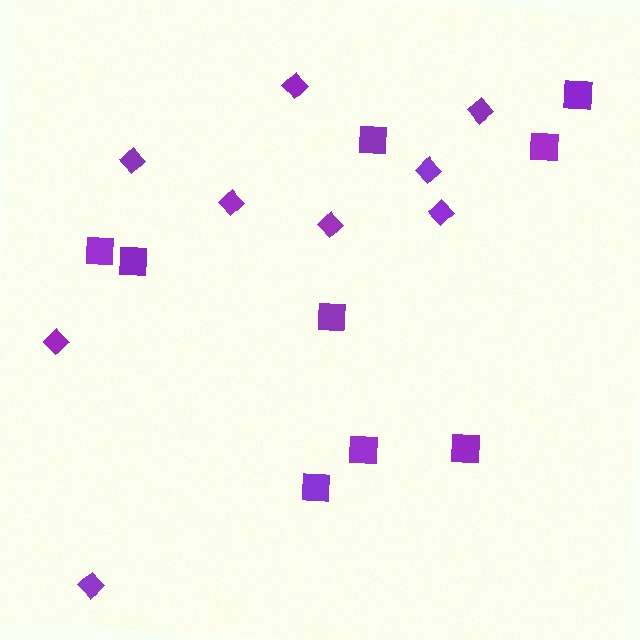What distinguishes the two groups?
There are 2 groups: one group of diamonds (9) and one group of squares (9).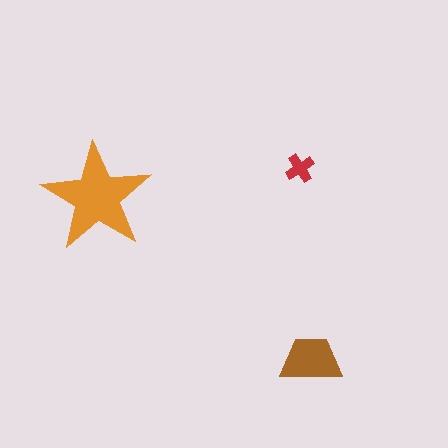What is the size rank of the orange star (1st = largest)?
1st.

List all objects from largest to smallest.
The orange star, the brown trapezoid, the red cross.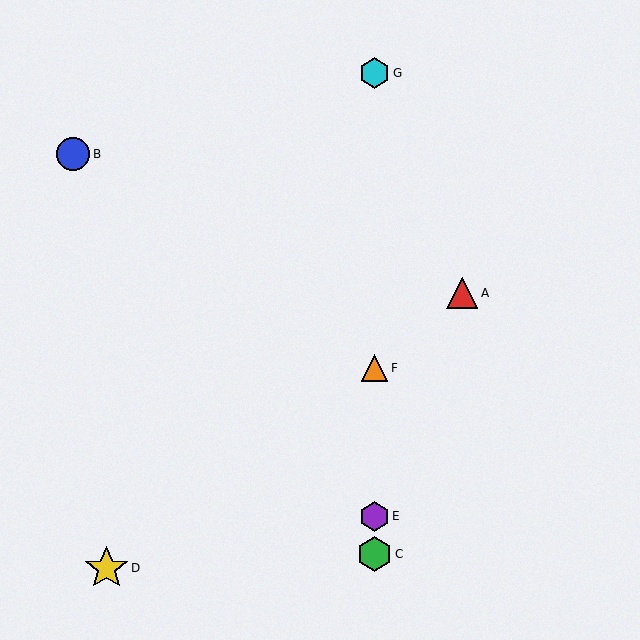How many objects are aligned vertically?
4 objects (C, E, F, G) are aligned vertically.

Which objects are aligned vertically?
Objects C, E, F, G are aligned vertically.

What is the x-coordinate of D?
Object D is at x≈107.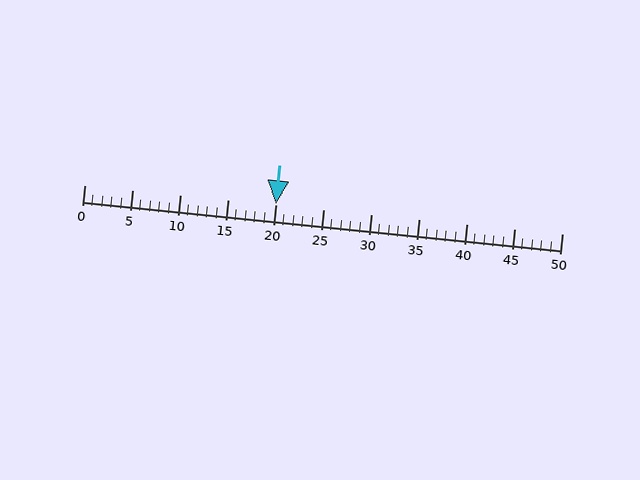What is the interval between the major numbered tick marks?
The major tick marks are spaced 5 units apart.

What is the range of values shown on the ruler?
The ruler shows values from 0 to 50.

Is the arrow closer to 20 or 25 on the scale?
The arrow is closer to 20.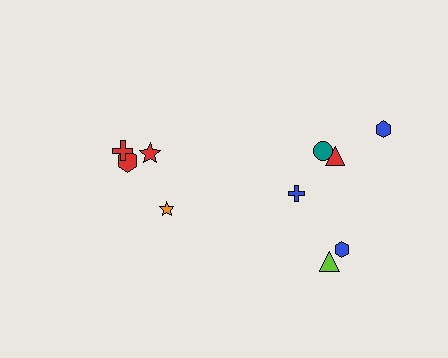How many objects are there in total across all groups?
There are 10 objects.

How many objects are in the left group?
There are 4 objects.